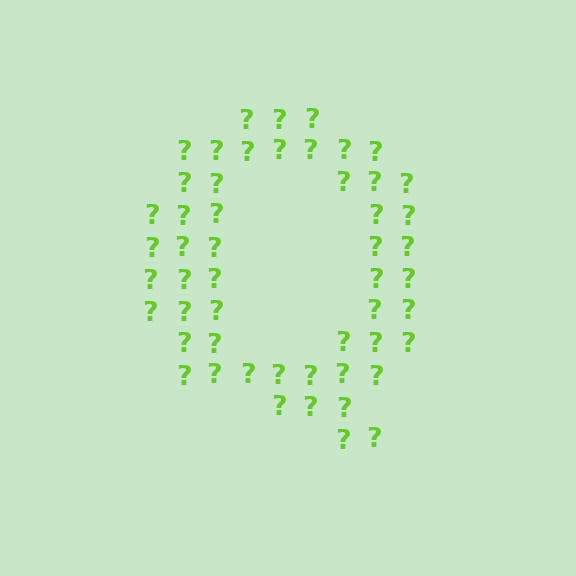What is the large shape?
The large shape is the letter Q.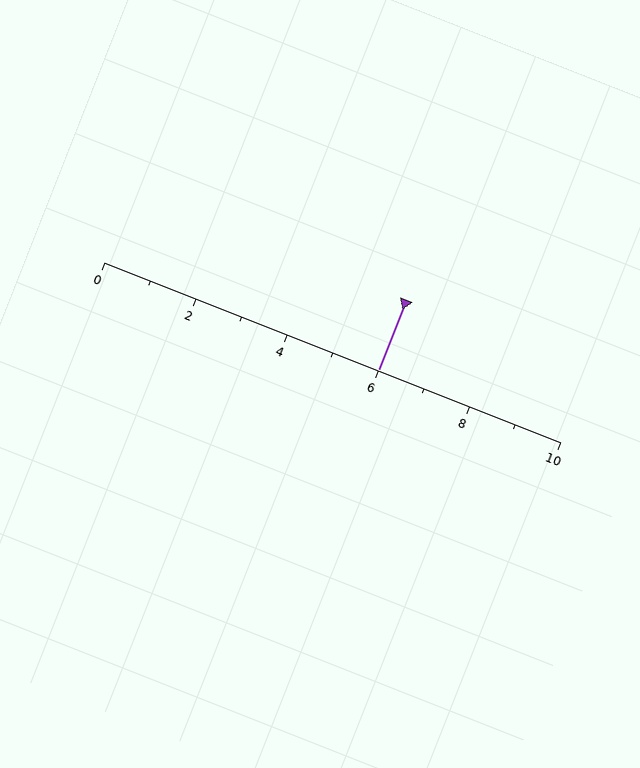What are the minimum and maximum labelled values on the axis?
The axis runs from 0 to 10.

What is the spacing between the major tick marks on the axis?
The major ticks are spaced 2 apart.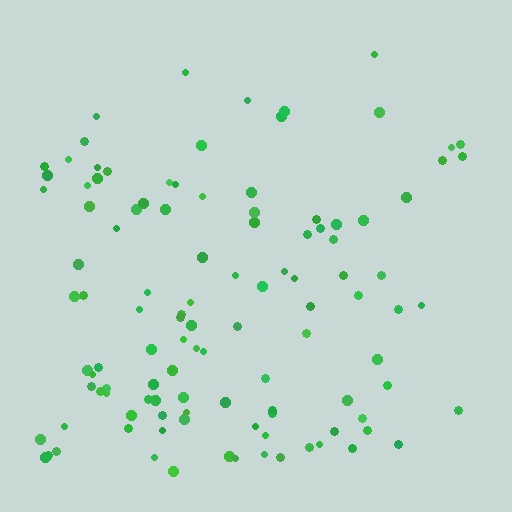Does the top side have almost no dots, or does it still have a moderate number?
Still a moderate number, just noticeably fewer than the bottom.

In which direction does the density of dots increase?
From top to bottom, with the bottom side densest.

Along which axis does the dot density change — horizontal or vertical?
Vertical.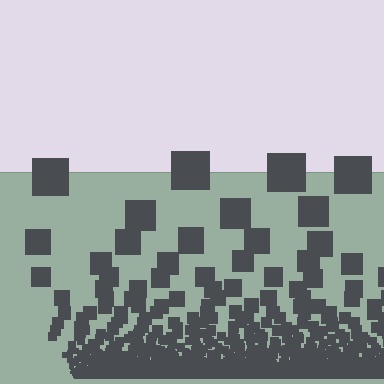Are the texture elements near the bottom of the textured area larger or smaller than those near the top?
Smaller. The gradient is inverted — elements near the bottom are smaller and denser.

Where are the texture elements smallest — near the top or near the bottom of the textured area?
Near the bottom.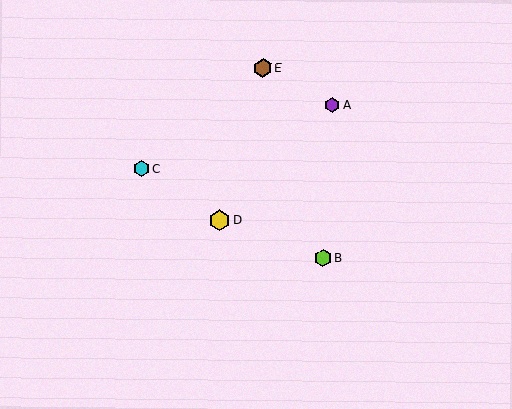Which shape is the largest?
The yellow hexagon (labeled D) is the largest.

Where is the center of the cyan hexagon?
The center of the cyan hexagon is at (142, 168).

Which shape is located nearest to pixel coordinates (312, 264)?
The lime hexagon (labeled B) at (323, 258) is nearest to that location.